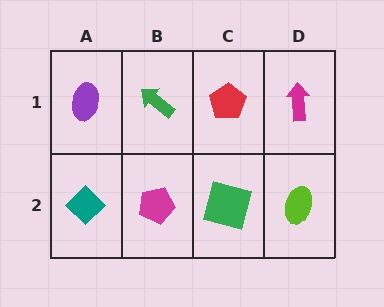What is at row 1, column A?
A purple ellipse.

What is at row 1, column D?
A magenta arrow.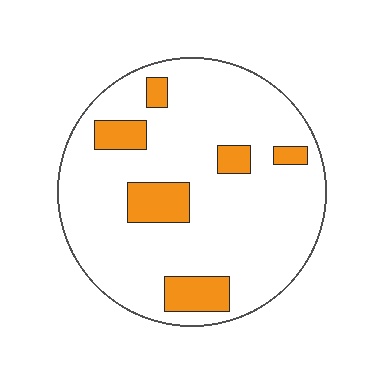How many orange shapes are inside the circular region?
6.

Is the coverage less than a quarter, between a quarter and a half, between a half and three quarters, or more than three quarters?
Less than a quarter.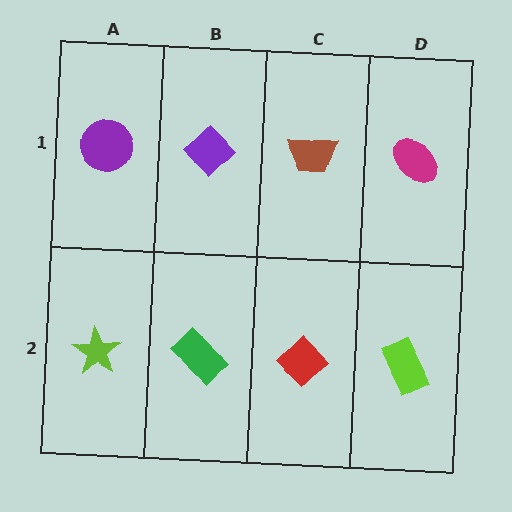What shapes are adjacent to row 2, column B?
A purple diamond (row 1, column B), a lime star (row 2, column A), a red diamond (row 2, column C).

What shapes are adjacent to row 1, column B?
A green rectangle (row 2, column B), a purple circle (row 1, column A), a brown trapezoid (row 1, column C).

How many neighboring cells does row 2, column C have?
3.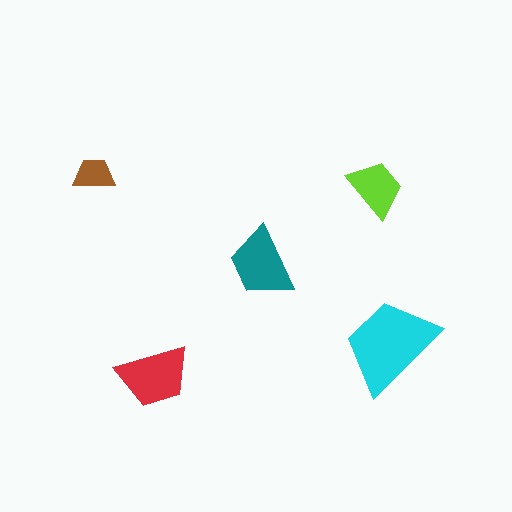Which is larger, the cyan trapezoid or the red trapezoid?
The cyan one.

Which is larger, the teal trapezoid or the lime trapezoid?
The teal one.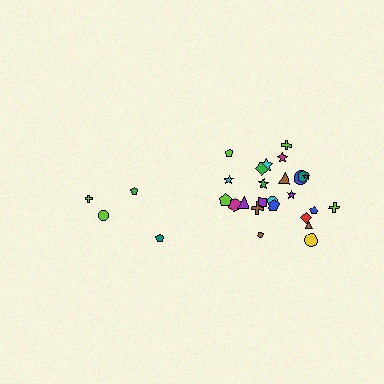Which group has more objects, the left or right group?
The right group.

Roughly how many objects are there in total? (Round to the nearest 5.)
Roughly 30 objects in total.